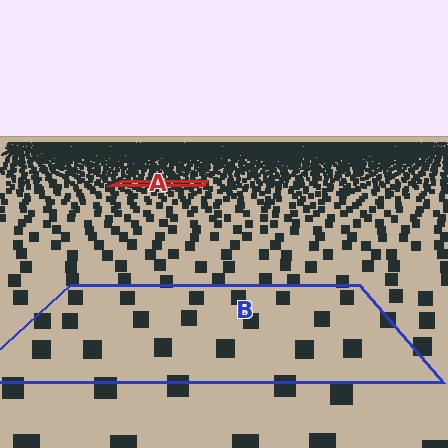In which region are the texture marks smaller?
The texture marks are smaller in region A, because it is farther away.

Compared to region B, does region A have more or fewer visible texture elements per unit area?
Region A has more texture elements per unit area — they are packed more densely because it is farther away.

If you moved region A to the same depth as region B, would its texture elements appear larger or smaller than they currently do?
They would appear larger. At a closer depth, the same texture elements are projected at a bigger on-screen size.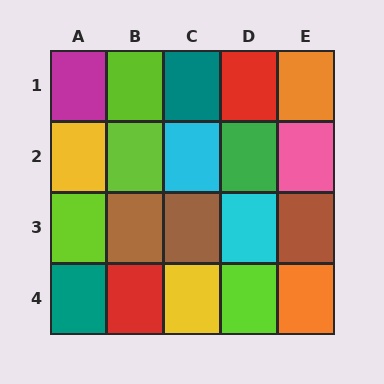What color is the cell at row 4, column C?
Yellow.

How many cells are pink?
1 cell is pink.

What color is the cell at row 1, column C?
Teal.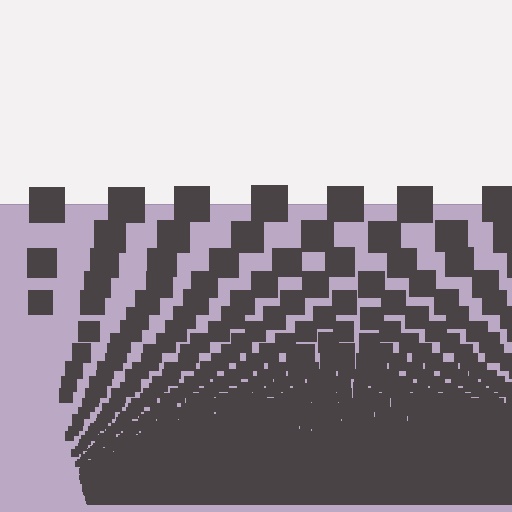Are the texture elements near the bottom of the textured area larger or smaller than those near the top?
Smaller. The gradient is inverted — elements near the bottom are smaller and denser.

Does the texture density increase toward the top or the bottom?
Density increases toward the bottom.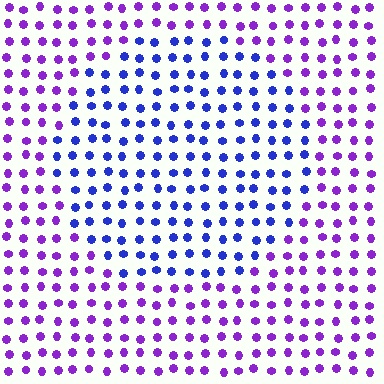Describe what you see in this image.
The image is filled with small purple elements in a uniform arrangement. A circle-shaped region is visible where the elements are tinted to a slightly different hue, forming a subtle color boundary.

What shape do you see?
I see a circle.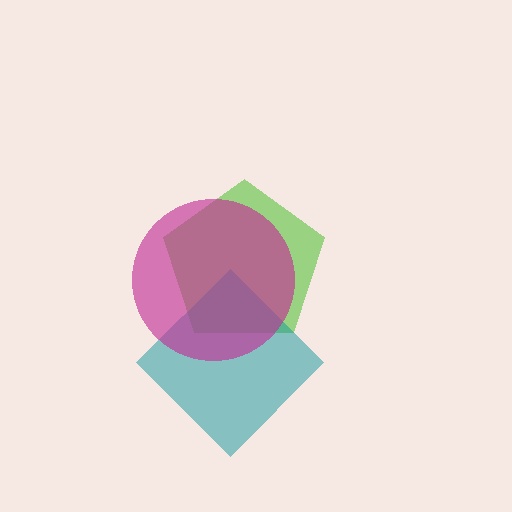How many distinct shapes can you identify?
There are 3 distinct shapes: a lime pentagon, a teal diamond, a magenta circle.